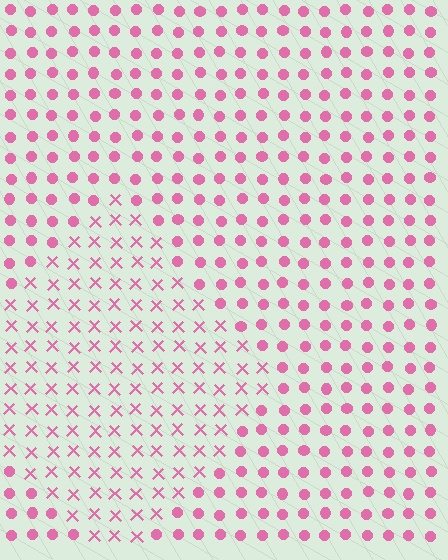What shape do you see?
I see a diamond.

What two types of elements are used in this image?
The image uses X marks inside the diamond region and circles outside it.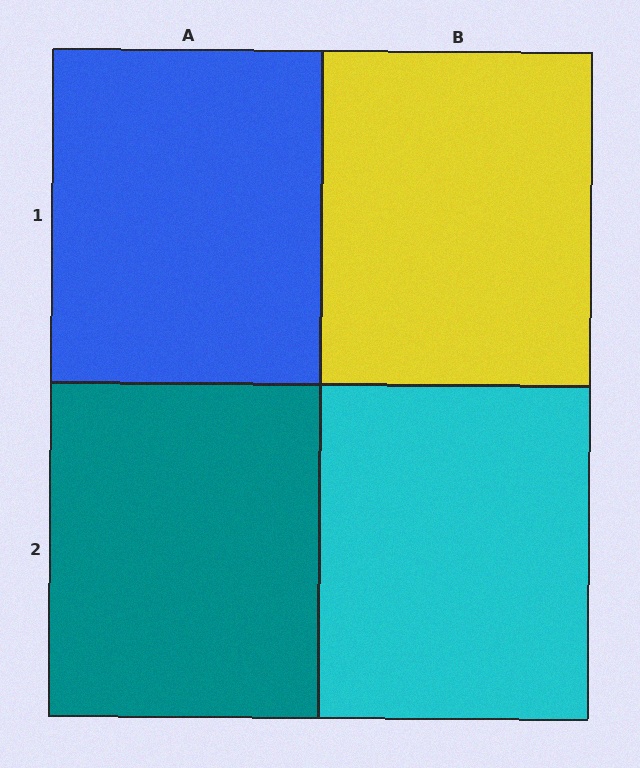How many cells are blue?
1 cell is blue.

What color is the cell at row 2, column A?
Teal.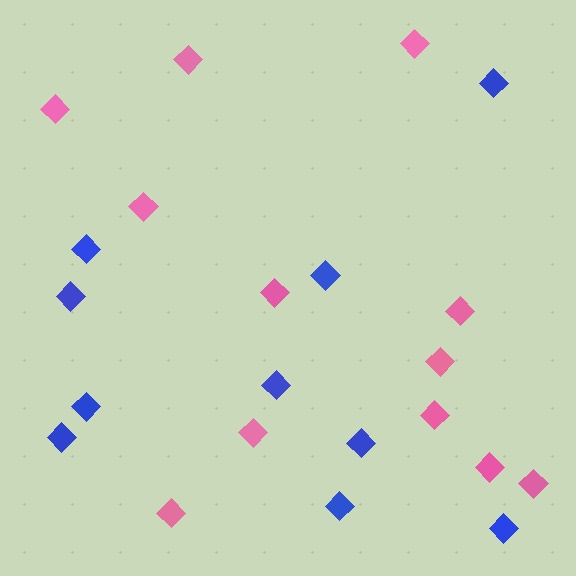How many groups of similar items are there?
There are 2 groups: one group of pink diamonds (12) and one group of blue diamonds (10).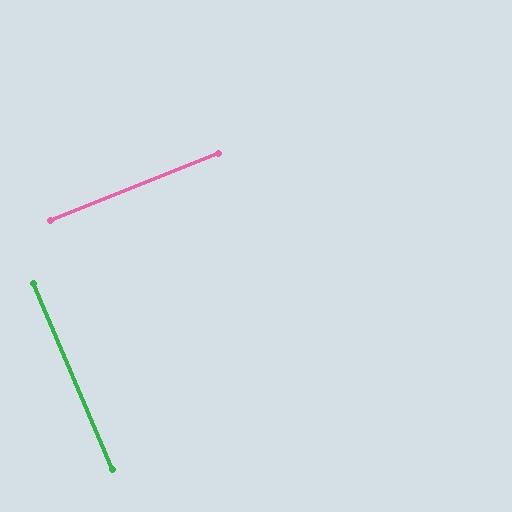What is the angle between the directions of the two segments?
Approximately 89 degrees.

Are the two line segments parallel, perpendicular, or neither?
Perpendicular — they meet at approximately 89°.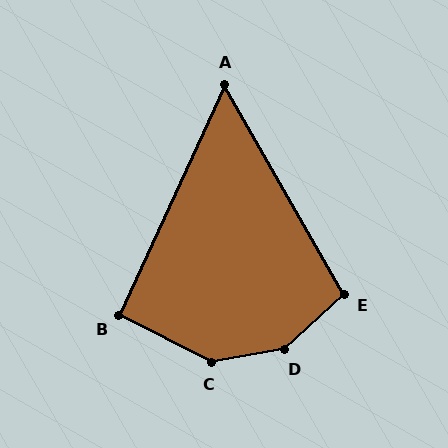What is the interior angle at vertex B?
Approximately 92 degrees (approximately right).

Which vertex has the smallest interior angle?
A, at approximately 54 degrees.